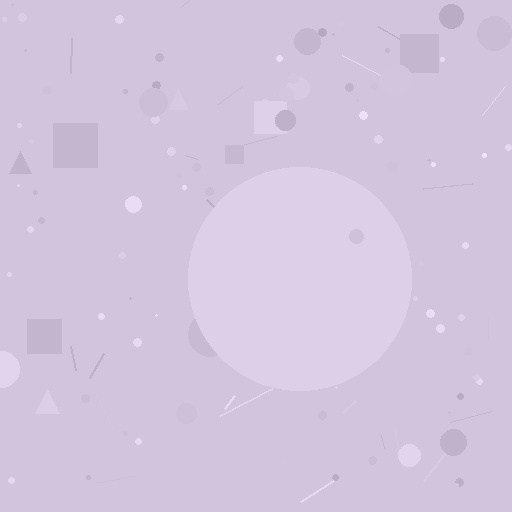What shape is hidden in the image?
A circle is hidden in the image.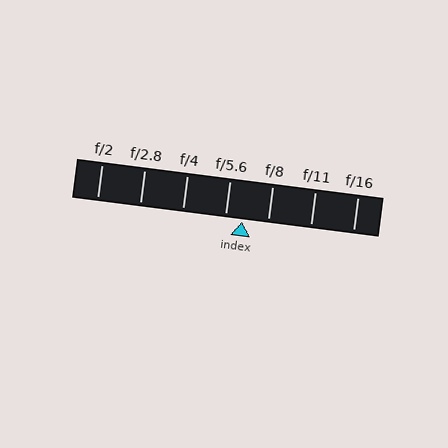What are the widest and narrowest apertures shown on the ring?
The widest aperture shown is f/2 and the narrowest is f/16.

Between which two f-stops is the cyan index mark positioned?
The index mark is between f/5.6 and f/8.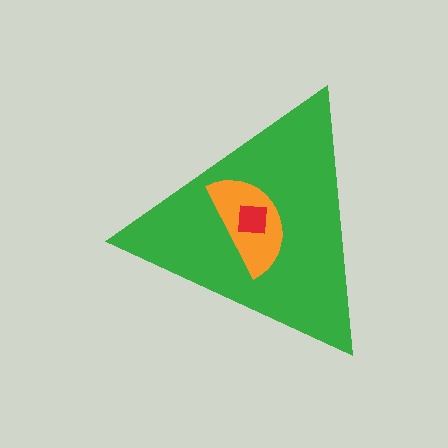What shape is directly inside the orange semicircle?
The red square.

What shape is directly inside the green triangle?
The orange semicircle.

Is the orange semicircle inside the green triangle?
Yes.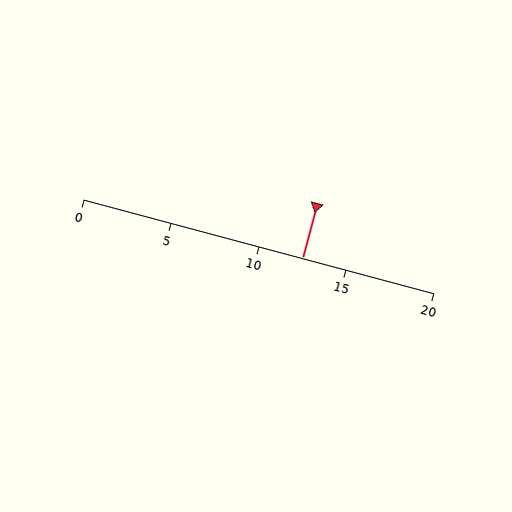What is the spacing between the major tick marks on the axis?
The major ticks are spaced 5 apart.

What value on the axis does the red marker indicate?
The marker indicates approximately 12.5.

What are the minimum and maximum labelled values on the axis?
The axis runs from 0 to 20.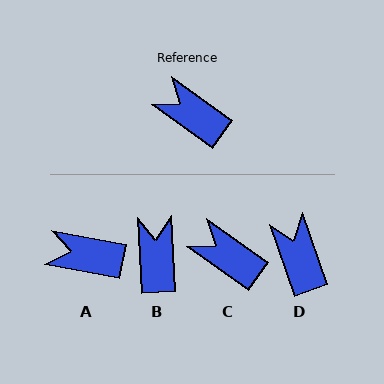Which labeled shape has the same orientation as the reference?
C.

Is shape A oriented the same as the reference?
No, it is off by about 26 degrees.